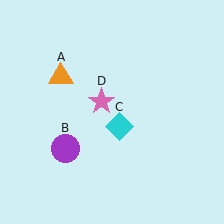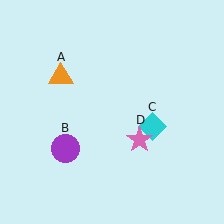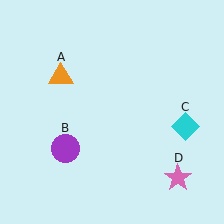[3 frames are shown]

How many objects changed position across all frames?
2 objects changed position: cyan diamond (object C), pink star (object D).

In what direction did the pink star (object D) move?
The pink star (object D) moved down and to the right.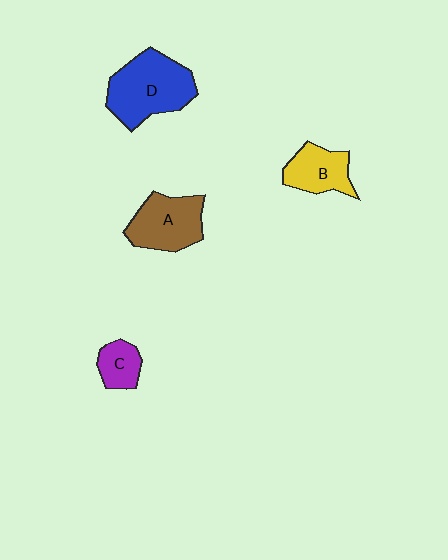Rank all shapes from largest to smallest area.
From largest to smallest: D (blue), A (brown), B (yellow), C (purple).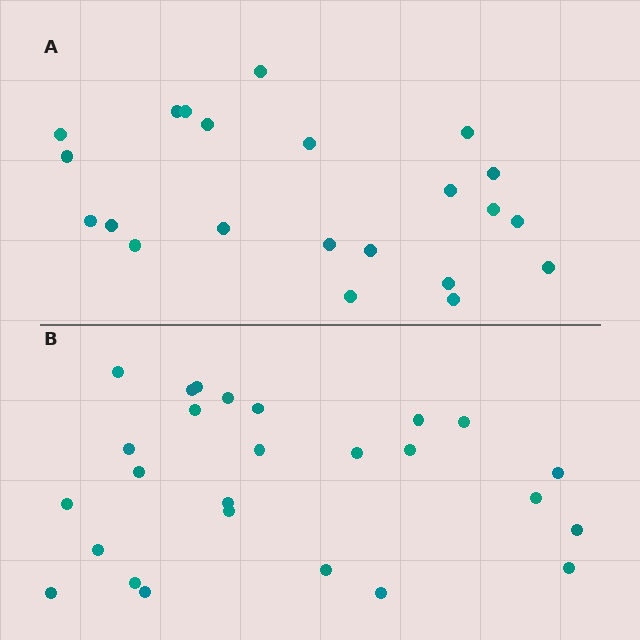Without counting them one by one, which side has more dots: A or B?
Region B (the bottom region) has more dots.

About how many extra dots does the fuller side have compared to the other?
Region B has about 4 more dots than region A.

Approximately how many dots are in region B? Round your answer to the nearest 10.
About 30 dots. (The exact count is 26, which rounds to 30.)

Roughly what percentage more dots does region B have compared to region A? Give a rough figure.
About 20% more.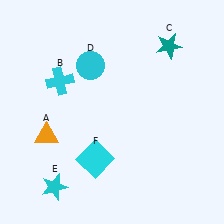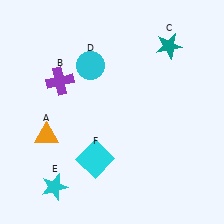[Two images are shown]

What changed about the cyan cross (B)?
In Image 1, B is cyan. In Image 2, it changed to purple.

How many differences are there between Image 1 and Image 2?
There is 1 difference between the two images.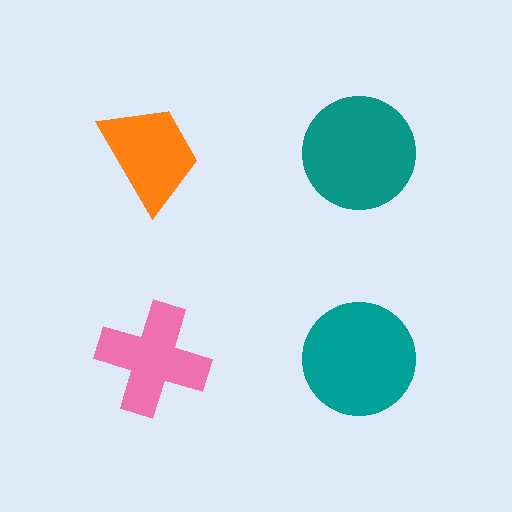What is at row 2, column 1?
A pink cross.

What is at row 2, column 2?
A teal circle.